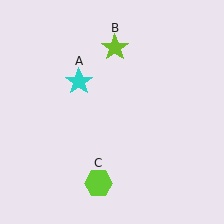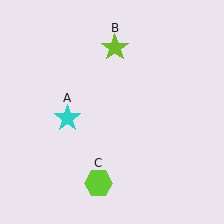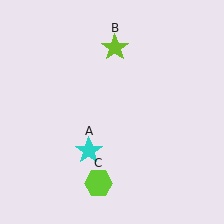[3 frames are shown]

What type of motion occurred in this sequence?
The cyan star (object A) rotated counterclockwise around the center of the scene.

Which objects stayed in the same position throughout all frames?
Lime star (object B) and lime hexagon (object C) remained stationary.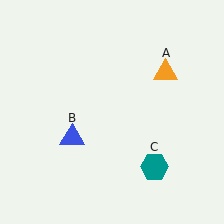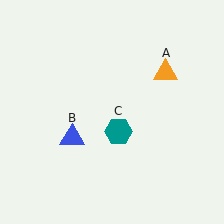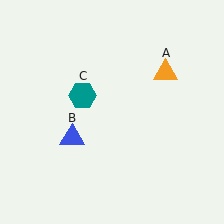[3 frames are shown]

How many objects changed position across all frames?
1 object changed position: teal hexagon (object C).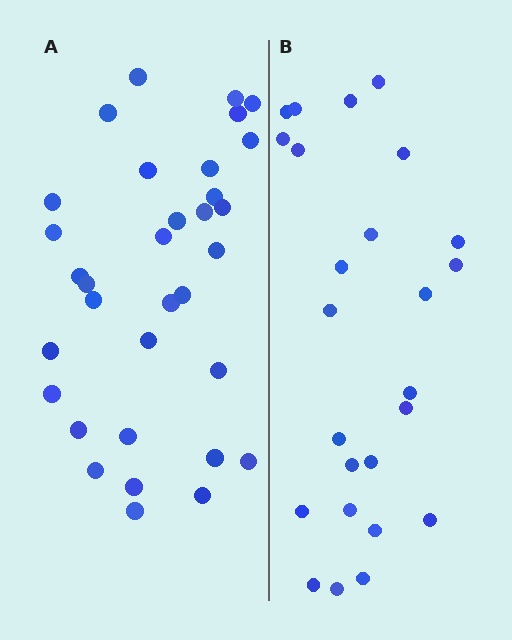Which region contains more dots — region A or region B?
Region A (the left region) has more dots.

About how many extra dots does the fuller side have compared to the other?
Region A has roughly 8 or so more dots than region B.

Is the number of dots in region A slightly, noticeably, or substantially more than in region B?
Region A has noticeably more, but not dramatically so. The ratio is roughly 1.3 to 1.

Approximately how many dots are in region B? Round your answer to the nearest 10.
About 20 dots. (The exact count is 25, which rounds to 20.)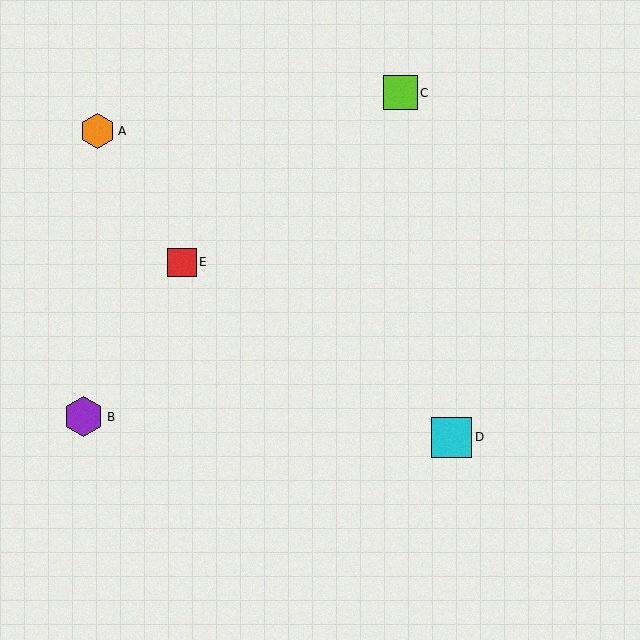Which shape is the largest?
The cyan square (labeled D) is the largest.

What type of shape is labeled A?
Shape A is an orange hexagon.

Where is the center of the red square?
The center of the red square is at (182, 262).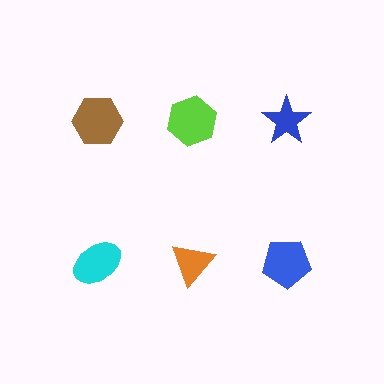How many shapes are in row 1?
3 shapes.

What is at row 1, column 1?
A brown hexagon.